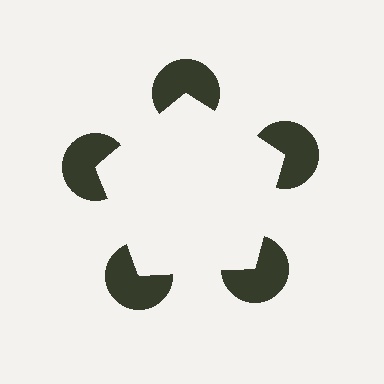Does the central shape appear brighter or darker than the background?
It typically appears slightly brighter than the background, even though no actual brightness change is drawn.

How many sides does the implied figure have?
5 sides.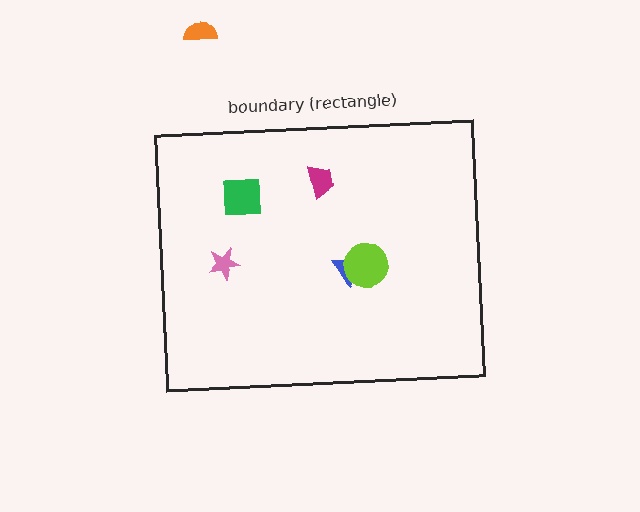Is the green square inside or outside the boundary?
Inside.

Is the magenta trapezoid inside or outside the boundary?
Inside.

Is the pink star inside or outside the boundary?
Inside.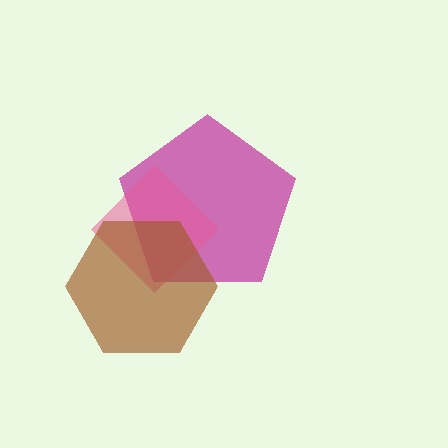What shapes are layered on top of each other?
The layered shapes are: a magenta pentagon, a pink diamond, a brown hexagon.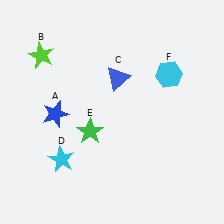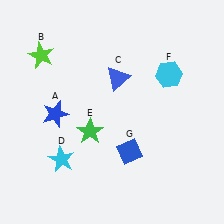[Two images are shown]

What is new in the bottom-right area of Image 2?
A blue diamond (G) was added in the bottom-right area of Image 2.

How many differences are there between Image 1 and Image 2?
There is 1 difference between the two images.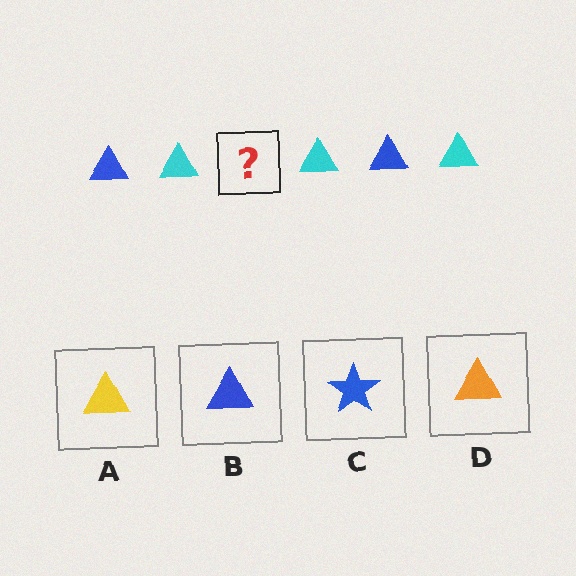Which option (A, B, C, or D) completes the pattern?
B.